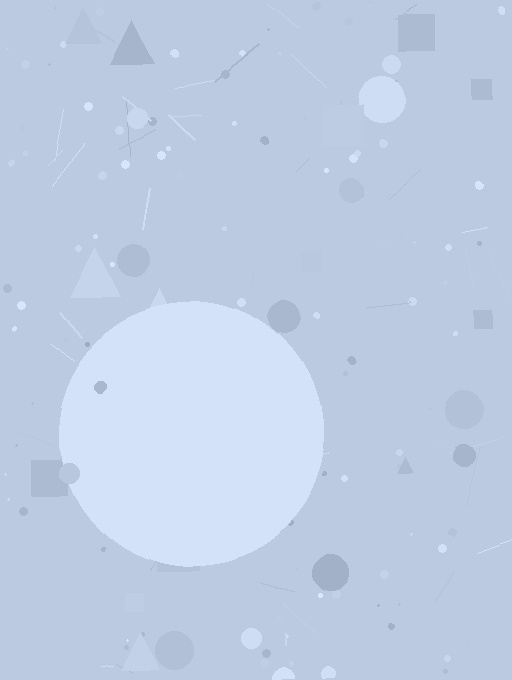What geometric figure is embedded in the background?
A circle is embedded in the background.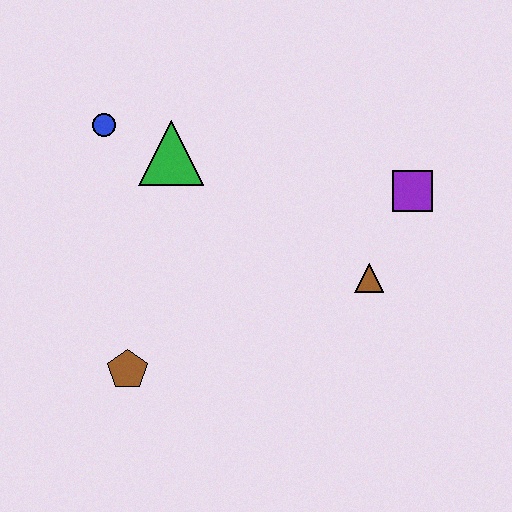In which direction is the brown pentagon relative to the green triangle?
The brown pentagon is below the green triangle.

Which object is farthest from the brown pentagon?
The purple square is farthest from the brown pentagon.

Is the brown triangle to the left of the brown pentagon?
No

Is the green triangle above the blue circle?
No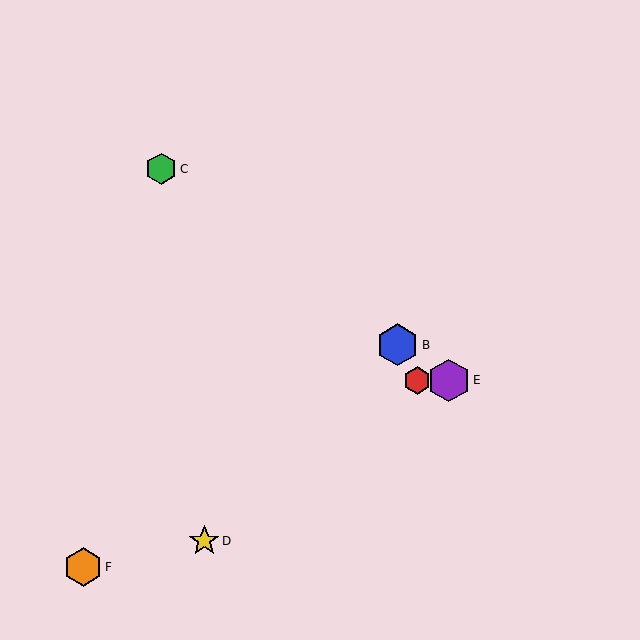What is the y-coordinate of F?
Object F is at y≈567.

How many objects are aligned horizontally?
2 objects (A, E) are aligned horizontally.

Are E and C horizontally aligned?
No, E is at y≈380 and C is at y≈169.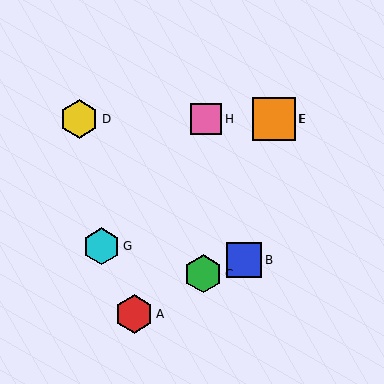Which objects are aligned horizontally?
Objects D, E, F, H are aligned horizontally.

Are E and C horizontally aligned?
No, E is at y≈119 and C is at y≈274.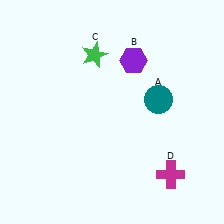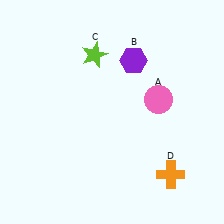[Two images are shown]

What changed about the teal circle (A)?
In Image 1, A is teal. In Image 2, it changed to pink.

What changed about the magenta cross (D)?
In Image 1, D is magenta. In Image 2, it changed to orange.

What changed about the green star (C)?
In Image 1, C is green. In Image 2, it changed to lime.